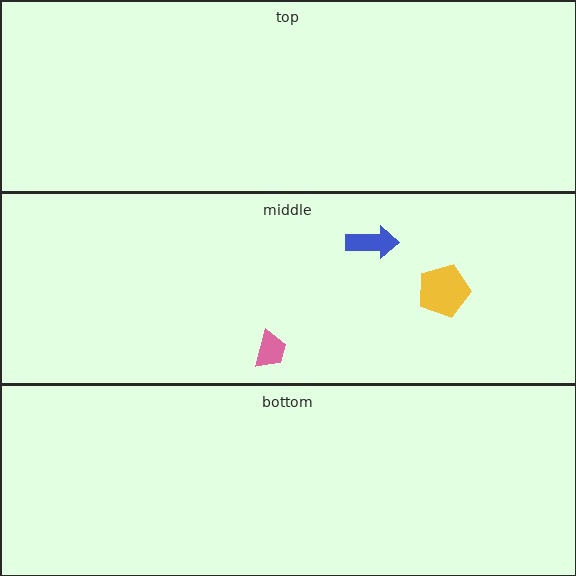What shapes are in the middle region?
The blue arrow, the pink trapezoid, the yellow pentagon.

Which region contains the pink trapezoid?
The middle region.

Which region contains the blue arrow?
The middle region.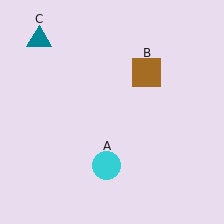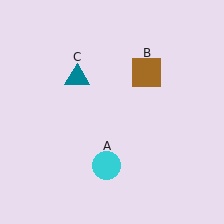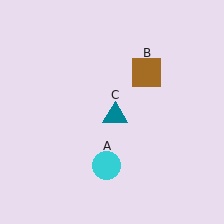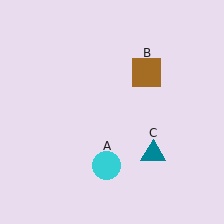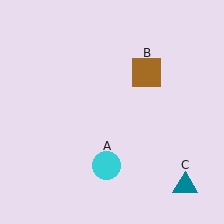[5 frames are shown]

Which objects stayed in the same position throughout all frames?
Cyan circle (object A) and brown square (object B) remained stationary.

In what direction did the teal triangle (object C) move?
The teal triangle (object C) moved down and to the right.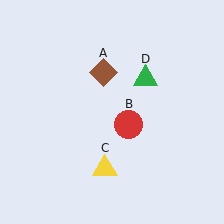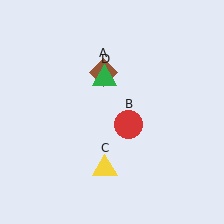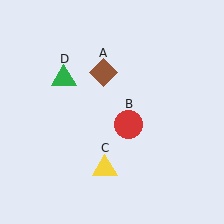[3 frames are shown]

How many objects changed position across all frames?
1 object changed position: green triangle (object D).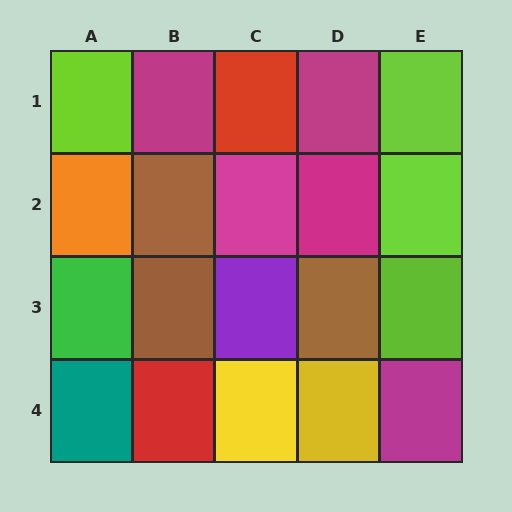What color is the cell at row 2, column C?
Magenta.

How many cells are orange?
1 cell is orange.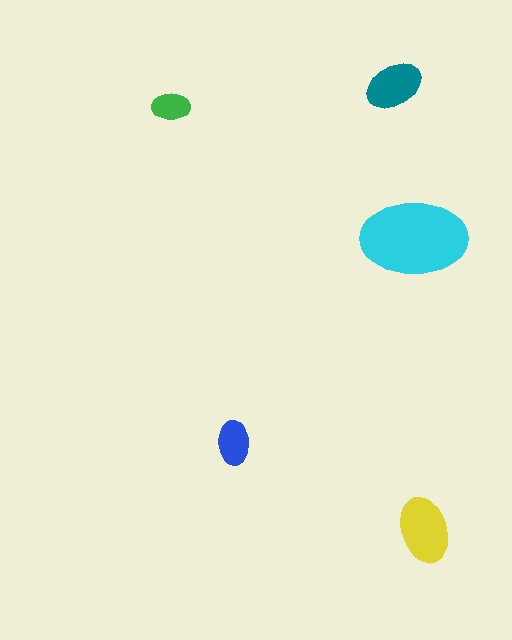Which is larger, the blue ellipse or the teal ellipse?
The teal one.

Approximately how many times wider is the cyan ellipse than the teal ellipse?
About 2 times wider.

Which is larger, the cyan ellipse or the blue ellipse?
The cyan one.